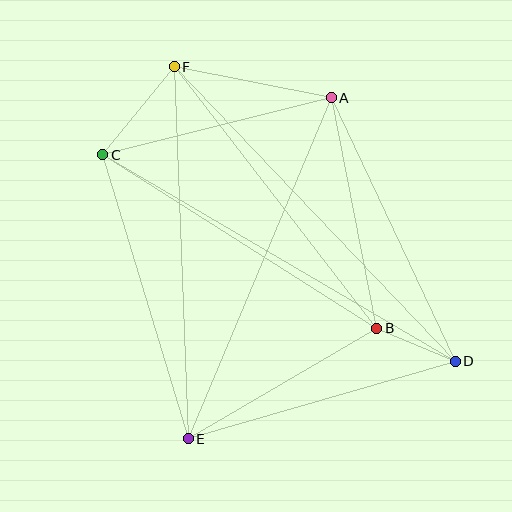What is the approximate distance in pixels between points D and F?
The distance between D and F is approximately 407 pixels.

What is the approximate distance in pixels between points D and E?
The distance between D and E is approximately 278 pixels.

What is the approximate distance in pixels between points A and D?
The distance between A and D is approximately 292 pixels.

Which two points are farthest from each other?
Points C and D are farthest from each other.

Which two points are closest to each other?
Points B and D are closest to each other.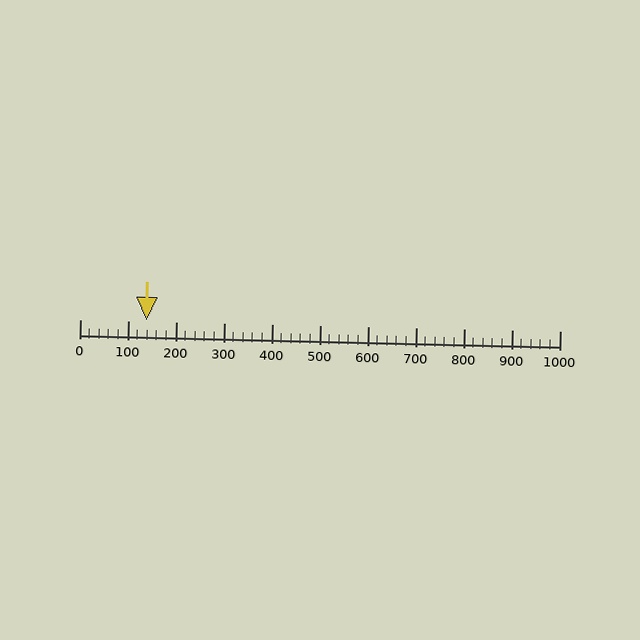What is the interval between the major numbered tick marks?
The major tick marks are spaced 100 units apart.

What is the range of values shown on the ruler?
The ruler shows values from 0 to 1000.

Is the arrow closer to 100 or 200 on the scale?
The arrow is closer to 100.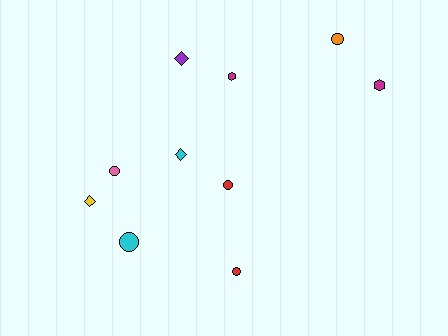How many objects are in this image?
There are 10 objects.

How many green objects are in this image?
There are no green objects.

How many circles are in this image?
There are 5 circles.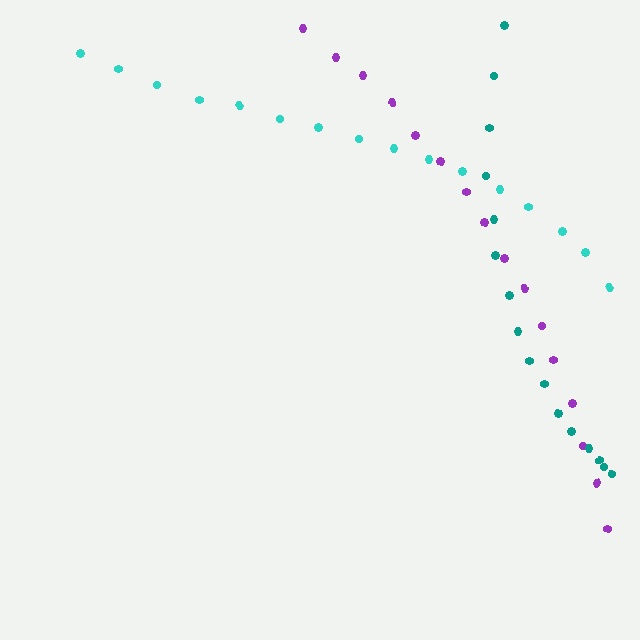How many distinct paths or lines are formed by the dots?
There are 3 distinct paths.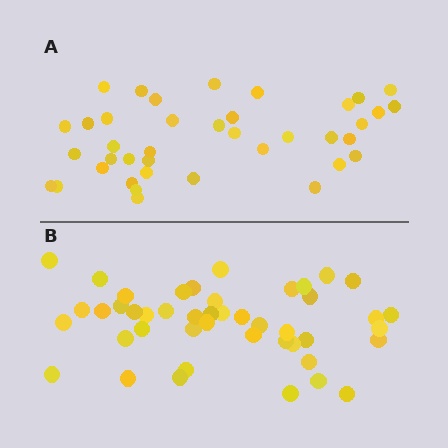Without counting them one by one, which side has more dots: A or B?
Region B (the bottom region) has more dots.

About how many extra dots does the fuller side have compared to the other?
Region B has about 6 more dots than region A.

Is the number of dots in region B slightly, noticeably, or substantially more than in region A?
Region B has only slightly more — the two regions are fairly close. The ratio is roughly 1.2 to 1.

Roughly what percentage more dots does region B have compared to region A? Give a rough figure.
About 15% more.